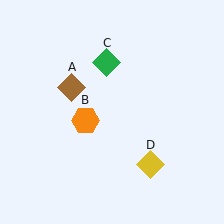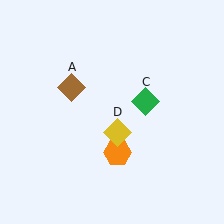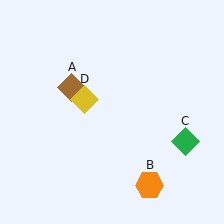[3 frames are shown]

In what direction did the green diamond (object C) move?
The green diamond (object C) moved down and to the right.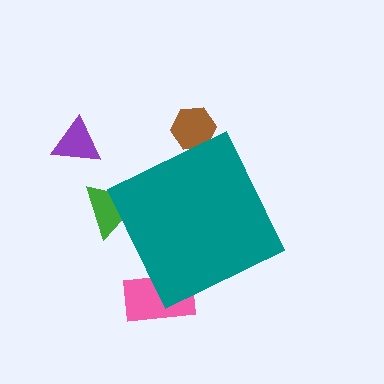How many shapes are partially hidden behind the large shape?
3 shapes are partially hidden.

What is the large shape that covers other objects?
A teal diamond.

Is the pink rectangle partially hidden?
Yes, the pink rectangle is partially hidden behind the teal diamond.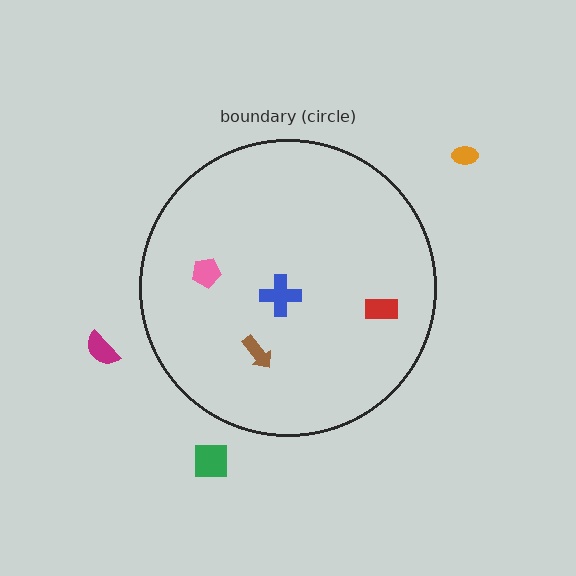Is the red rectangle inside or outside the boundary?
Inside.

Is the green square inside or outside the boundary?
Outside.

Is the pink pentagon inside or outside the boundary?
Inside.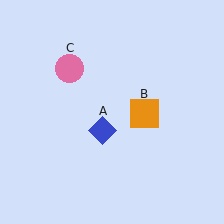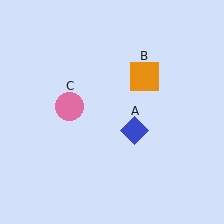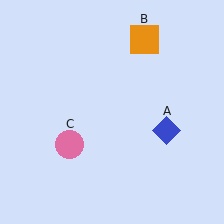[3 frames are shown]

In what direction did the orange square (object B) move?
The orange square (object B) moved up.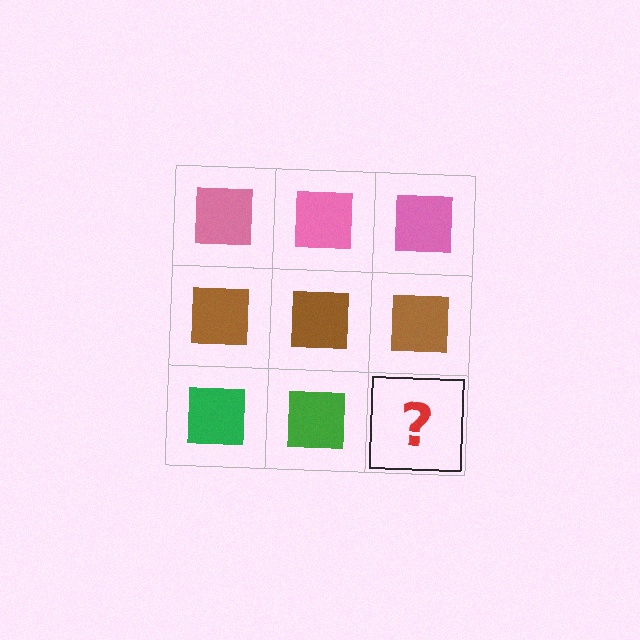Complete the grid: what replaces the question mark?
The question mark should be replaced with a green square.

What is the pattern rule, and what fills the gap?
The rule is that each row has a consistent color. The gap should be filled with a green square.